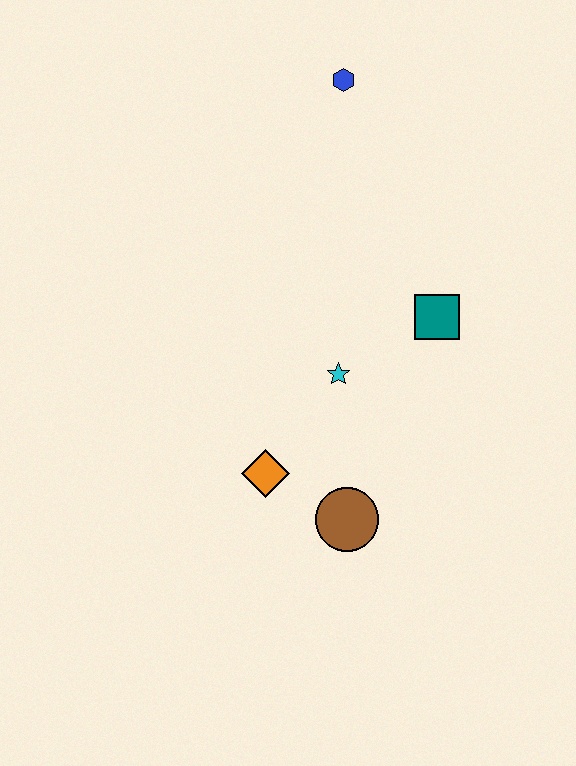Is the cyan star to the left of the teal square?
Yes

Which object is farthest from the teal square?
The blue hexagon is farthest from the teal square.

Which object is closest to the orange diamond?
The brown circle is closest to the orange diamond.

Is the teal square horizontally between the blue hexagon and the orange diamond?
No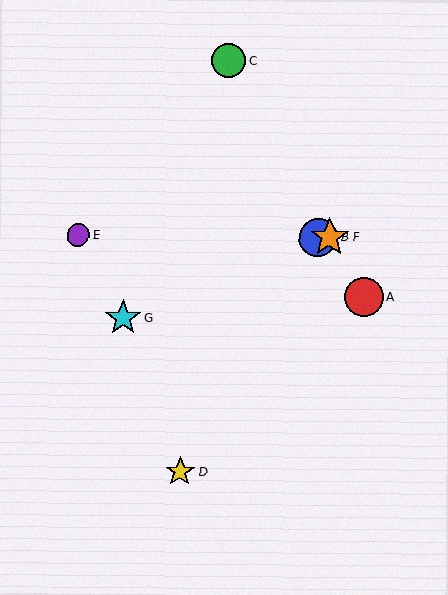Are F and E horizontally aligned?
Yes, both are at y≈237.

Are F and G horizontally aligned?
No, F is at y≈237 and G is at y≈318.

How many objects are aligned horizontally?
3 objects (B, E, F) are aligned horizontally.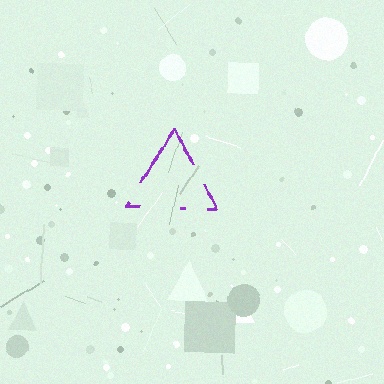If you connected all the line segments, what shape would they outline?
They would outline a triangle.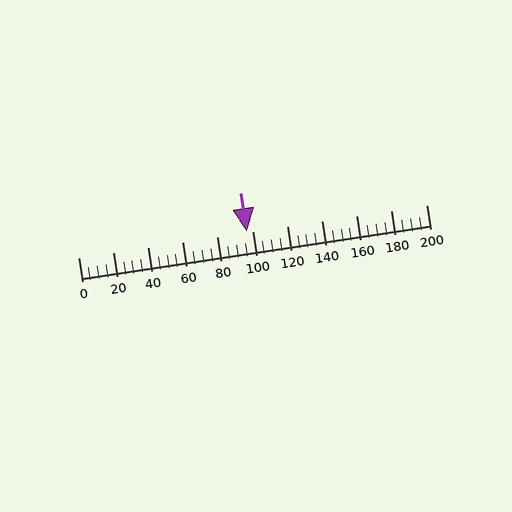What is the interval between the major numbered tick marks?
The major tick marks are spaced 20 units apart.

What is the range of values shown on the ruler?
The ruler shows values from 0 to 200.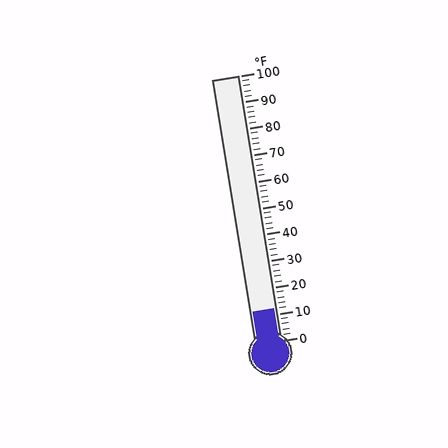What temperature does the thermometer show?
The thermometer shows approximately 12°F.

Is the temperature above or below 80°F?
The temperature is below 80°F.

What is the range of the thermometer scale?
The thermometer scale ranges from 0°F to 100°F.